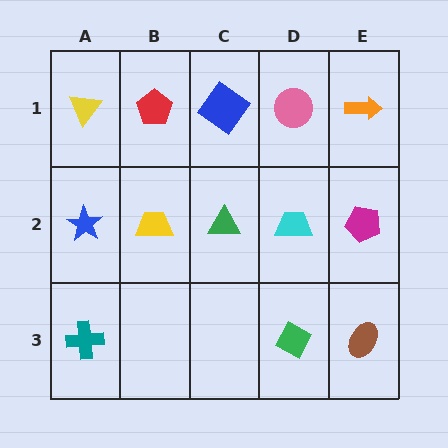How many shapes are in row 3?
3 shapes.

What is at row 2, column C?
A green triangle.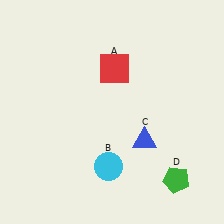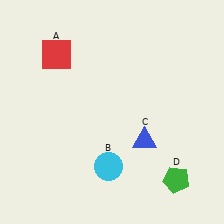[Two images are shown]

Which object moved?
The red square (A) moved left.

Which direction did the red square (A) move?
The red square (A) moved left.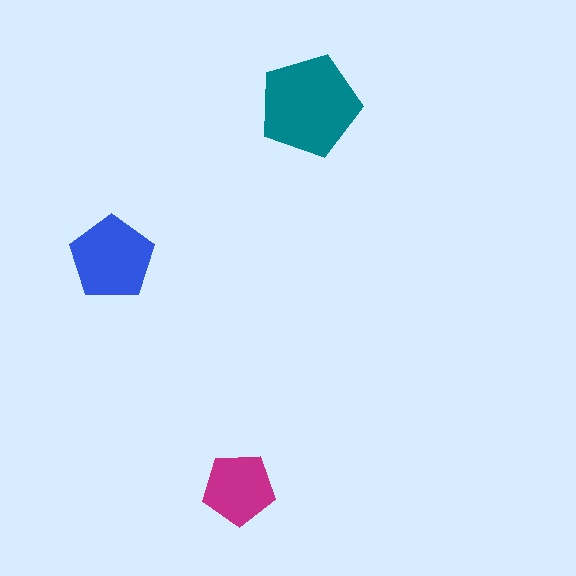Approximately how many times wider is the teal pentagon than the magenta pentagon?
About 1.5 times wider.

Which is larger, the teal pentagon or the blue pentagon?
The teal one.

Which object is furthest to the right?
The teal pentagon is rightmost.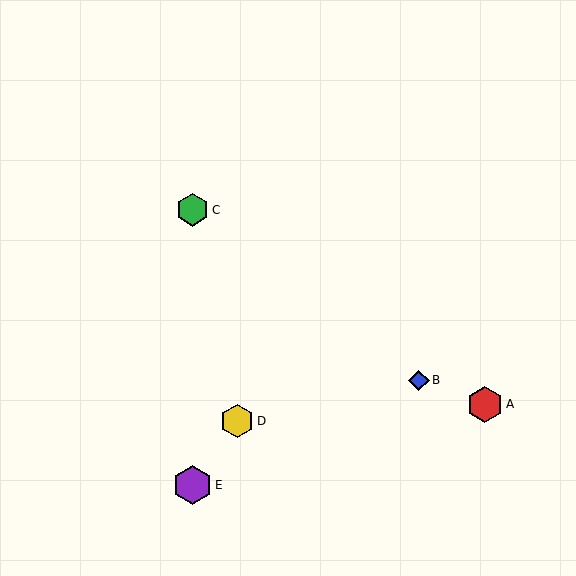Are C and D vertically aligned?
No, C is at x≈192 and D is at x≈237.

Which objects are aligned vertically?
Objects C, E are aligned vertically.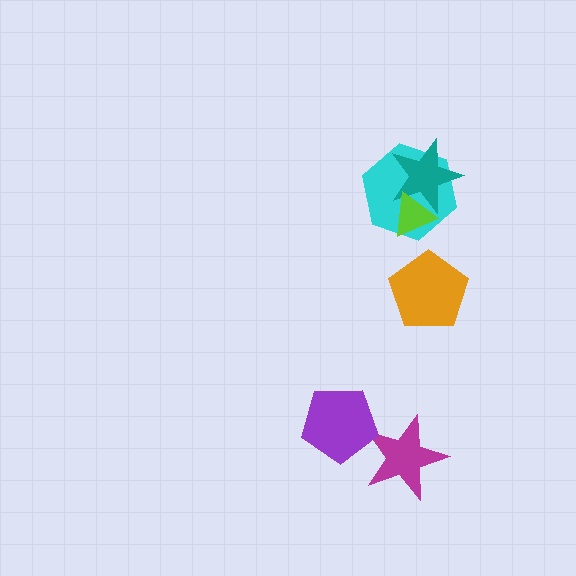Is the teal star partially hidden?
Yes, it is partially covered by another shape.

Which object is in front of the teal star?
The lime triangle is in front of the teal star.